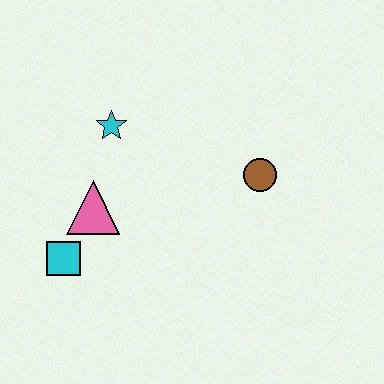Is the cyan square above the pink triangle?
No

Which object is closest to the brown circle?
The cyan star is closest to the brown circle.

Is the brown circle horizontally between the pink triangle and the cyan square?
No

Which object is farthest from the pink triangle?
The brown circle is farthest from the pink triangle.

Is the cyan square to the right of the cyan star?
No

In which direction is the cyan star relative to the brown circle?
The cyan star is to the left of the brown circle.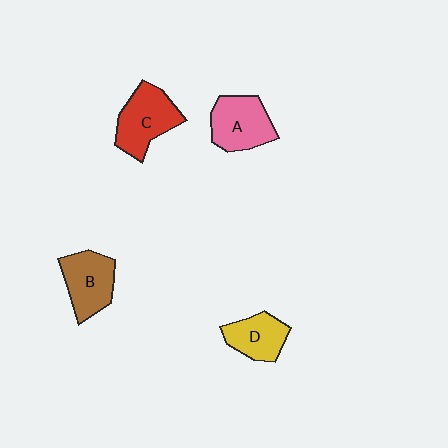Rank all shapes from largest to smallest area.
From largest to smallest: C (red), A (pink), B (brown), D (yellow).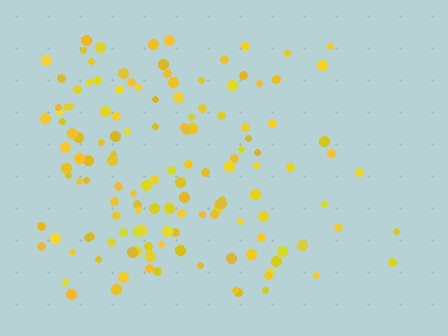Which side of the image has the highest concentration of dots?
The left.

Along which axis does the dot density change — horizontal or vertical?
Horizontal.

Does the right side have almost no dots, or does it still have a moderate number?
Still a moderate number, just noticeably fewer than the left.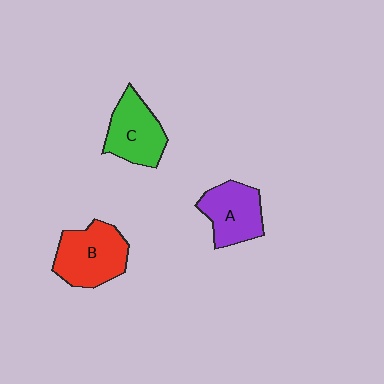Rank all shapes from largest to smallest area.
From largest to smallest: B (red), C (green), A (purple).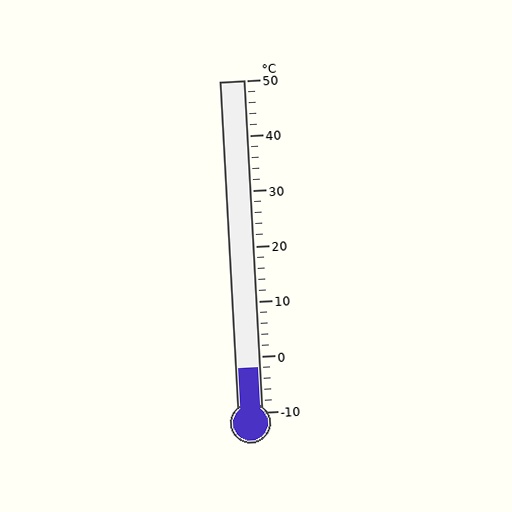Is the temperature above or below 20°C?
The temperature is below 20°C.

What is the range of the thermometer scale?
The thermometer scale ranges from -10°C to 50°C.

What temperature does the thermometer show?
The thermometer shows approximately -2°C.